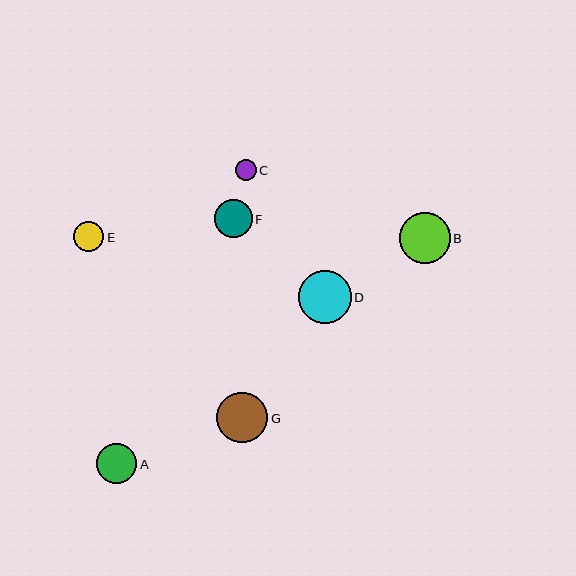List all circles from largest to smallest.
From largest to smallest: D, B, G, A, F, E, C.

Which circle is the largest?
Circle D is the largest with a size of approximately 53 pixels.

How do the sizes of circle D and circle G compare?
Circle D and circle G are approximately the same size.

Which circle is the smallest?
Circle C is the smallest with a size of approximately 21 pixels.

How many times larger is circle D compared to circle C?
Circle D is approximately 2.5 times the size of circle C.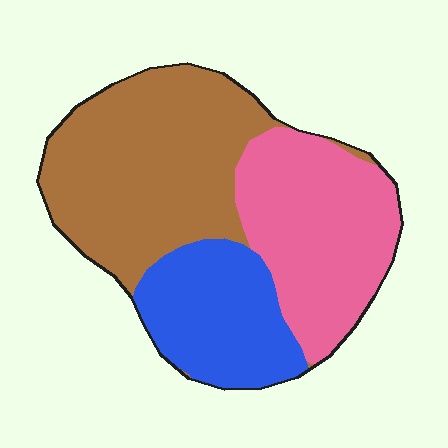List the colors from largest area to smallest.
From largest to smallest: brown, pink, blue.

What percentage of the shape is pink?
Pink covers roughly 35% of the shape.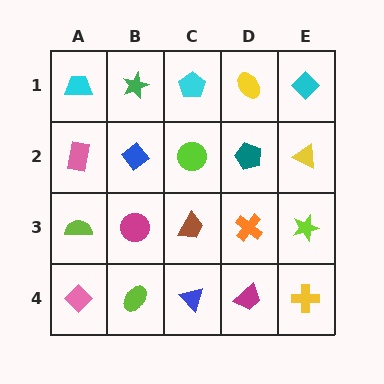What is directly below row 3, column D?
A magenta trapezoid.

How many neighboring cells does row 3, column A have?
3.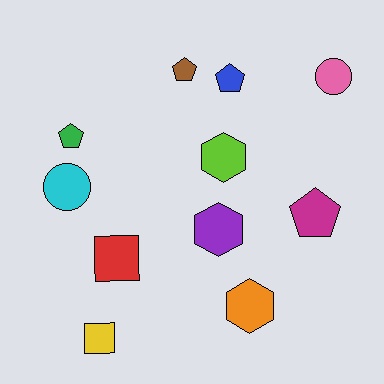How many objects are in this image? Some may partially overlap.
There are 11 objects.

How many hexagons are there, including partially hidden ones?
There are 3 hexagons.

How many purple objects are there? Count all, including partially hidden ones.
There is 1 purple object.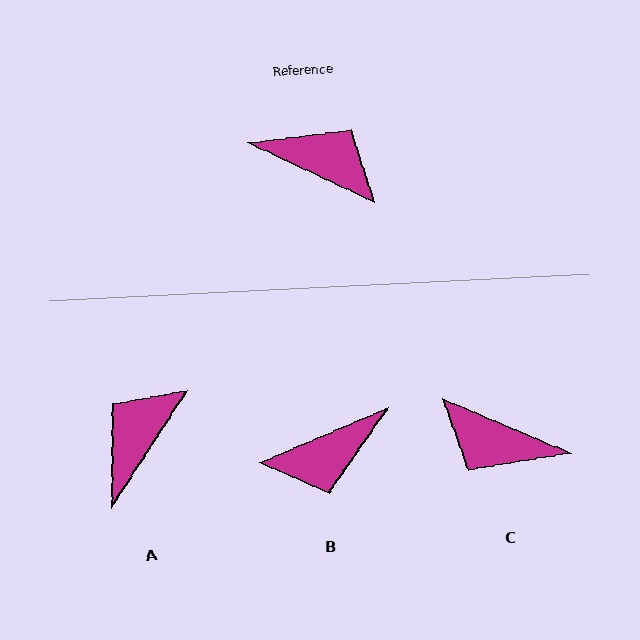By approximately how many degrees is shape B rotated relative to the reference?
Approximately 132 degrees clockwise.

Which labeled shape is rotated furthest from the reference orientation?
C, about 178 degrees away.